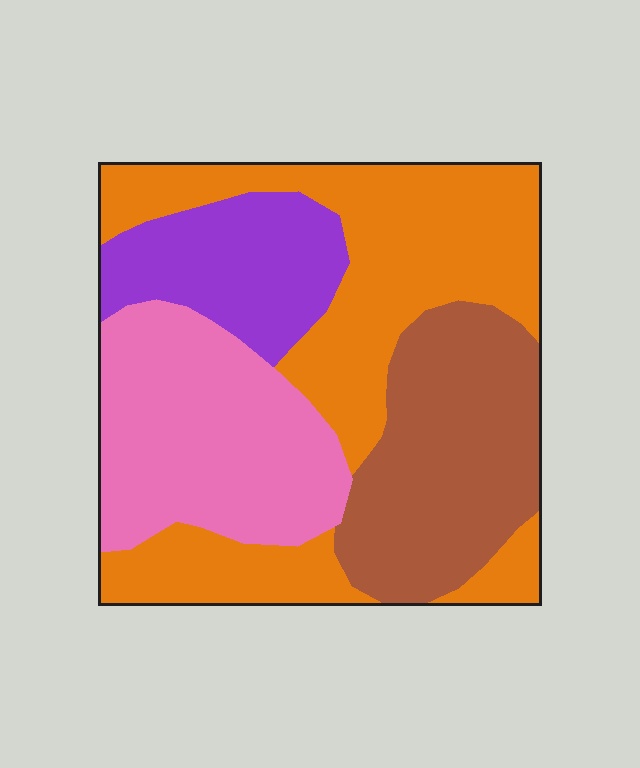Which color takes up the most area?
Orange, at roughly 40%.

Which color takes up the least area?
Purple, at roughly 15%.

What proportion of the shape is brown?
Brown takes up about one quarter (1/4) of the shape.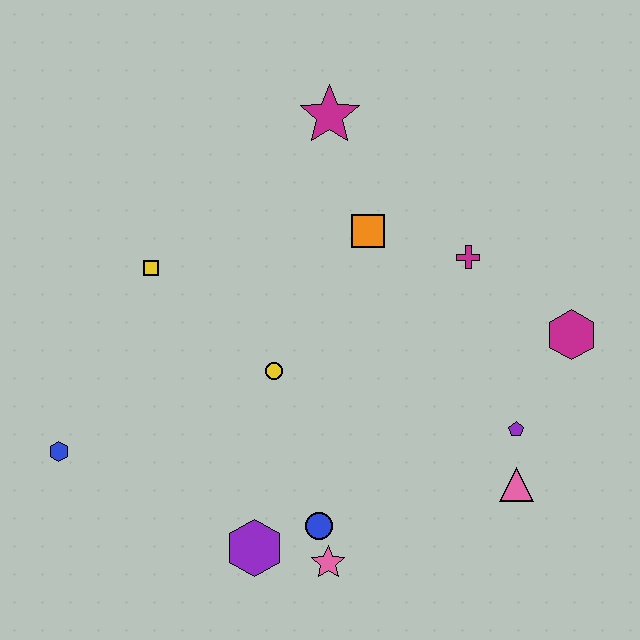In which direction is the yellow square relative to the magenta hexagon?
The yellow square is to the left of the magenta hexagon.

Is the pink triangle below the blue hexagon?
Yes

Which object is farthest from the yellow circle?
The magenta hexagon is farthest from the yellow circle.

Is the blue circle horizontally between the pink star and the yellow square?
Yes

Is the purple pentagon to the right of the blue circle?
Yes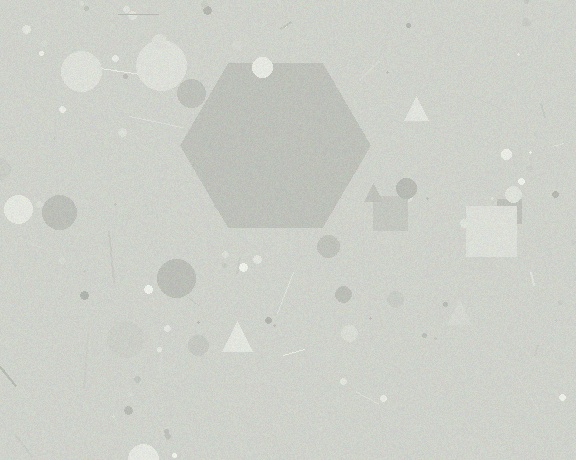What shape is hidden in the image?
A hexagon is hidden in the image.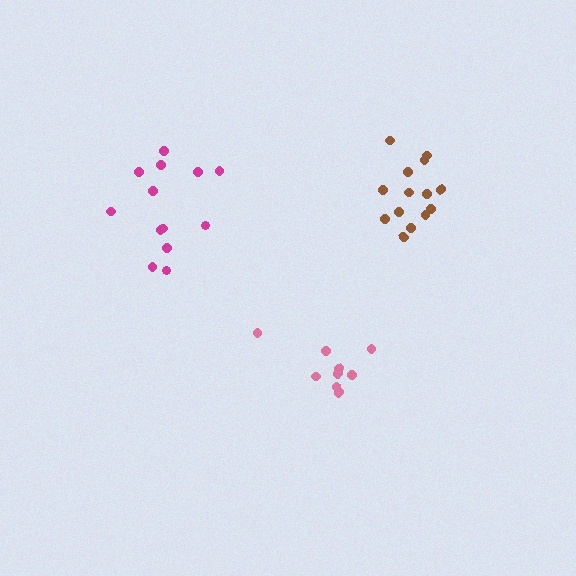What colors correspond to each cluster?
The clusters are colored: magenta, pink, brown.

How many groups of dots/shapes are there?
There are 3 groups.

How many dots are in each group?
Group 1: 13 dots, Group 2: 9 dots, Group 3: 14 dots (36 total).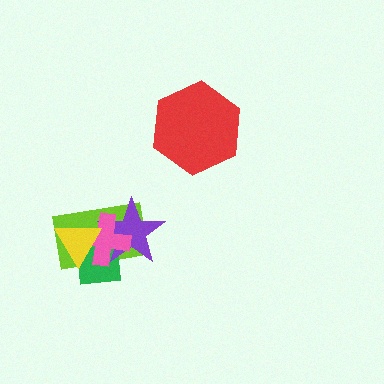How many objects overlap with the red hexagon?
0 objects overlap with the red hexagon.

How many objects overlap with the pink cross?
4 objects overlap with the pink cross.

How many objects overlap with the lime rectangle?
4 objects overlap with the lime rectangle.